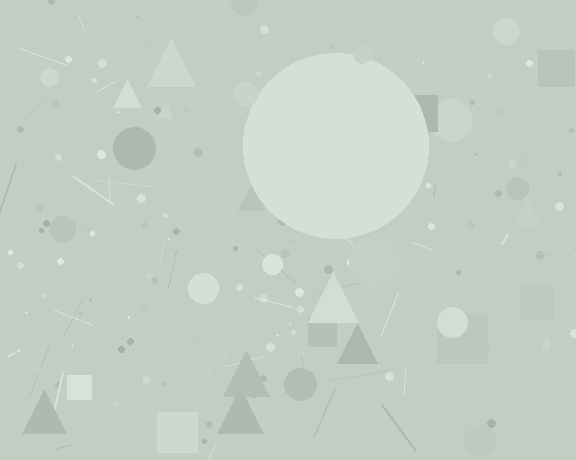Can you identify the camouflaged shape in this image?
The camouflaged shape is a circle.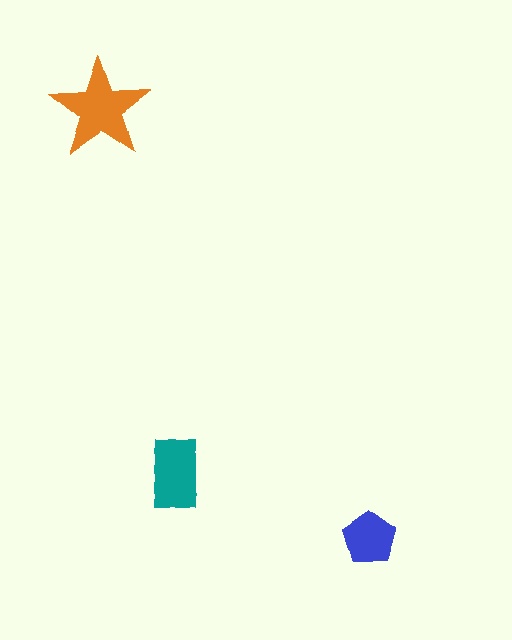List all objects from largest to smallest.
The orange star, the teal rectangle, the blue pentagon.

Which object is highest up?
The orange star is topmost.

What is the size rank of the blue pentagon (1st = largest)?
3rd.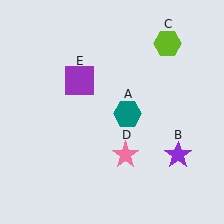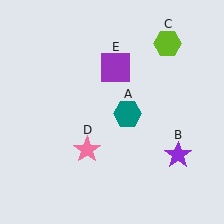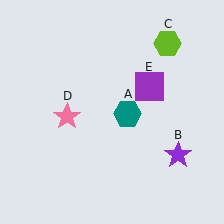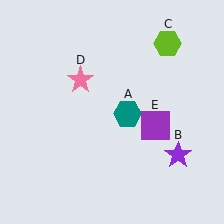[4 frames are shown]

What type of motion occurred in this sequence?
The pink star (object D), purple square (object E) rotated clockwise around the center of the scene.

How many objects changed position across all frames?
2 objects changed position: pink star (object D), purple square (object E).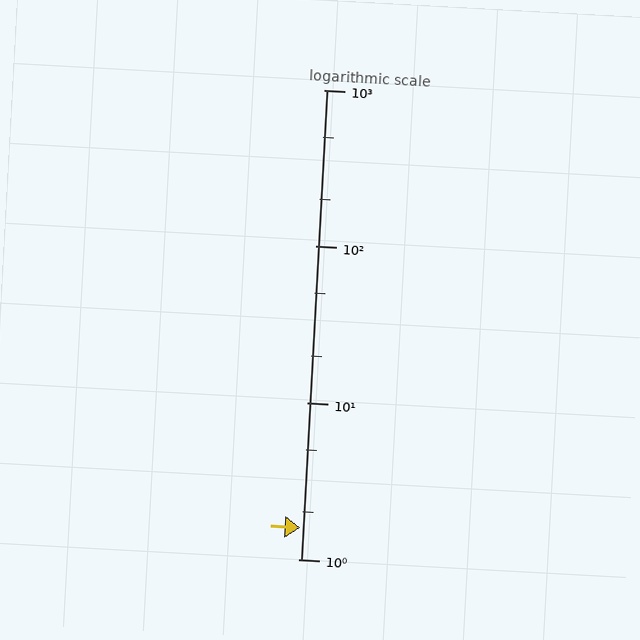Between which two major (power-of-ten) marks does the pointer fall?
The pointer is between 1 and 10.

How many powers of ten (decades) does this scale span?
The scale spans 3 decades, from 1 to 1000.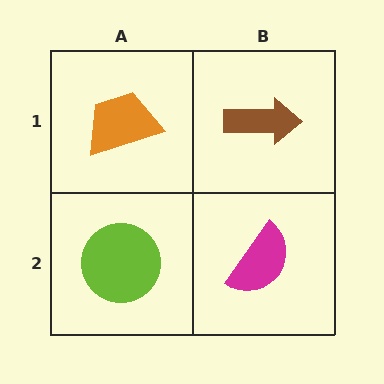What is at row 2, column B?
A magenta semicircle.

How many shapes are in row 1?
2 shapes.